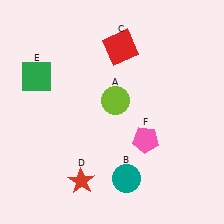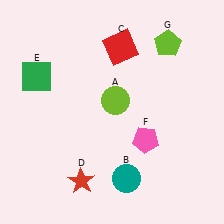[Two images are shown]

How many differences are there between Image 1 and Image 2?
There is 1 difference between the two images.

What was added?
A lime pentagon (G) was added in Image 2.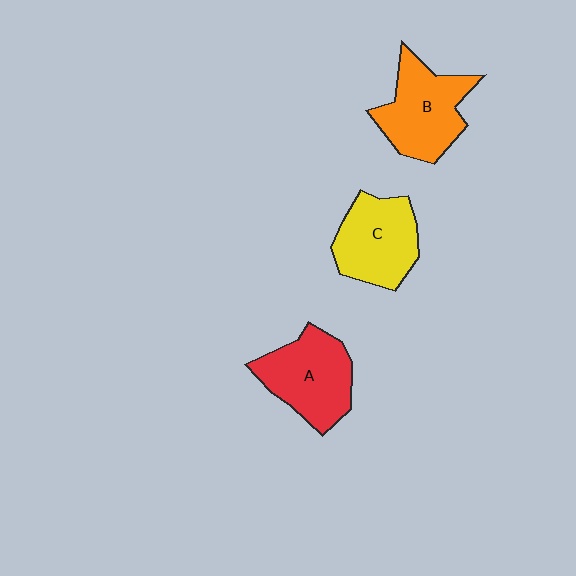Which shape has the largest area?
Shape B (orange).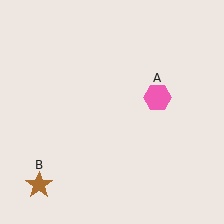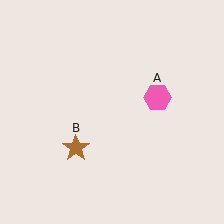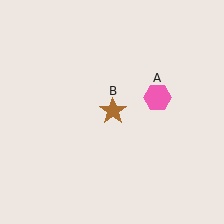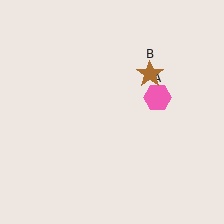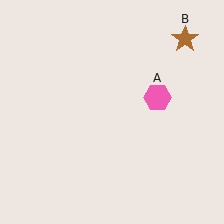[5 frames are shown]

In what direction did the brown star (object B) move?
The brown star (object B) moved up and to the right.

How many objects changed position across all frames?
1 object changed position: brown star (object B).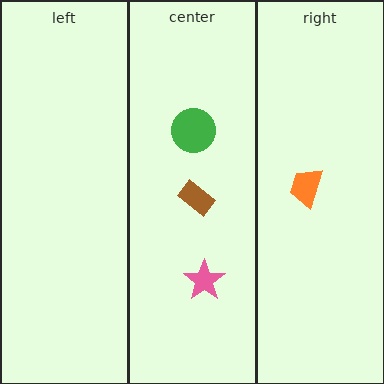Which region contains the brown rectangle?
The center region.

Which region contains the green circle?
The center region.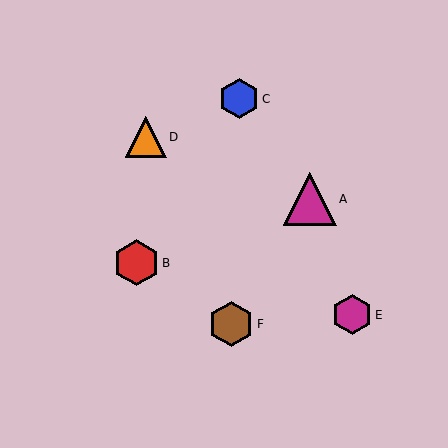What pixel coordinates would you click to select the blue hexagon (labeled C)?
Click at (239, 99) to select the blue hexagon C.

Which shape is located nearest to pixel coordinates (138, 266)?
The red hexagon (labeled B) at (136, 263) is nearest to that location.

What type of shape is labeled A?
Shape A is a magenta triangle.